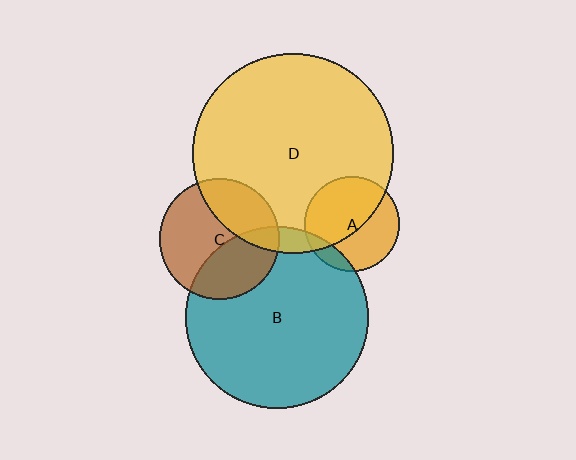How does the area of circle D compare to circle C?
Approximately 2.8 times.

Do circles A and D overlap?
Yes.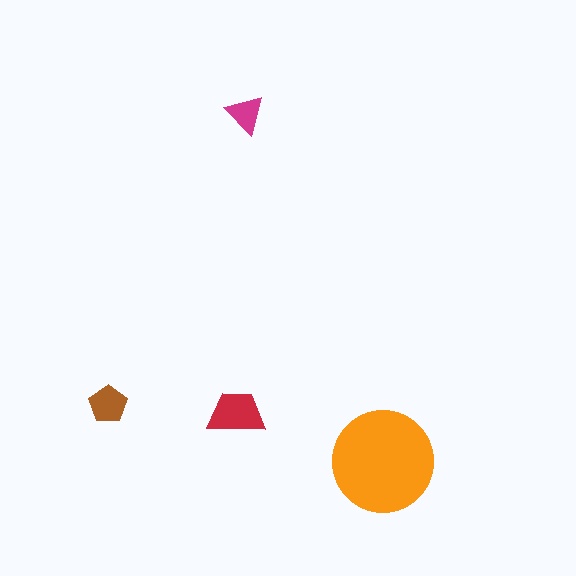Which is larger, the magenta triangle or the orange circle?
The orange circle.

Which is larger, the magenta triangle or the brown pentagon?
The brown pentagon.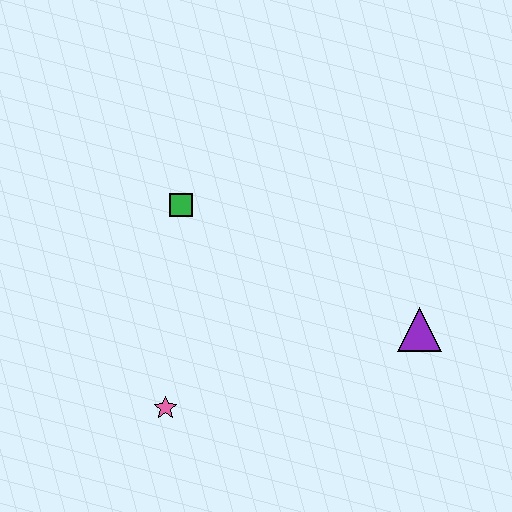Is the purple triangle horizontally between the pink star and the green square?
No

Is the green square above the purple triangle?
Yes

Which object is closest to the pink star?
The green square is closest to the pink star.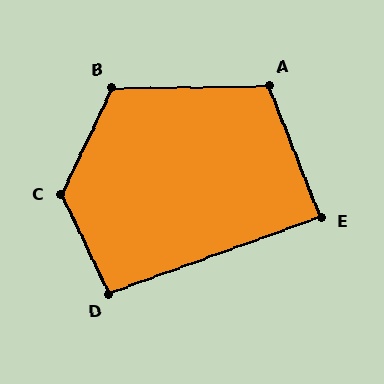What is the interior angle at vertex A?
Approximately 110 degrees (obtuse).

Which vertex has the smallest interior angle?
E, at approximately 88 degrees.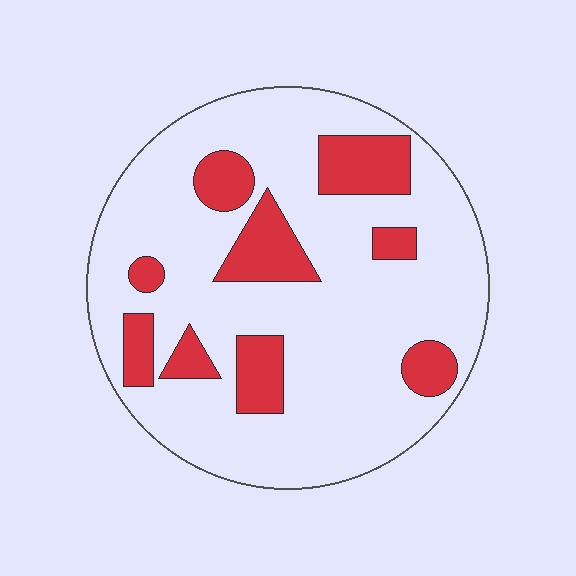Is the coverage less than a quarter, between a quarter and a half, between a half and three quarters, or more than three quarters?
Less than a quarter.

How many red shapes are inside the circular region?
9.